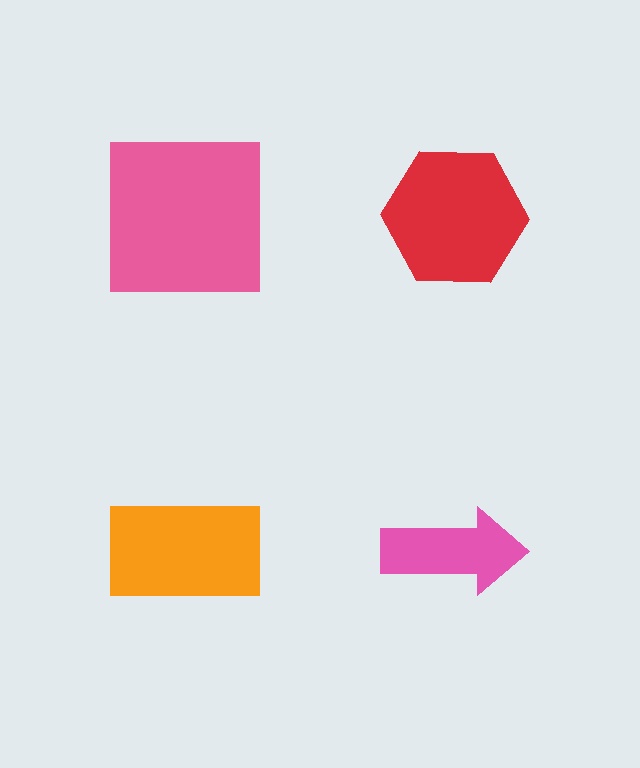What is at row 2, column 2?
A pink arrow.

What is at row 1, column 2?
A red hexagon.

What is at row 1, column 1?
A pink square.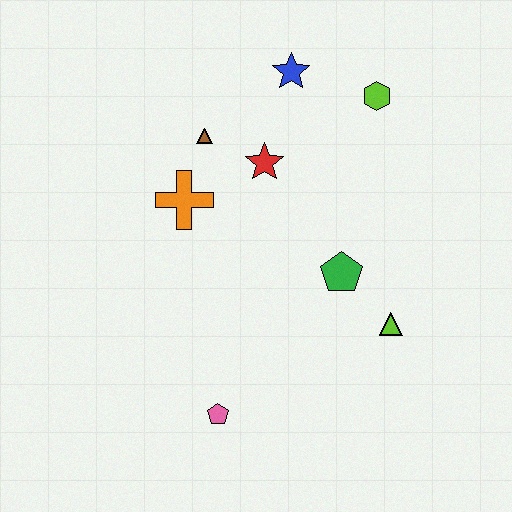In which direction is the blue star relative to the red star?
The blue star is above the red star.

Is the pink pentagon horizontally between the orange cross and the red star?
Yes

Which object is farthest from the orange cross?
The lime triangle is farthest from the orange cross.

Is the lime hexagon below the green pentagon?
No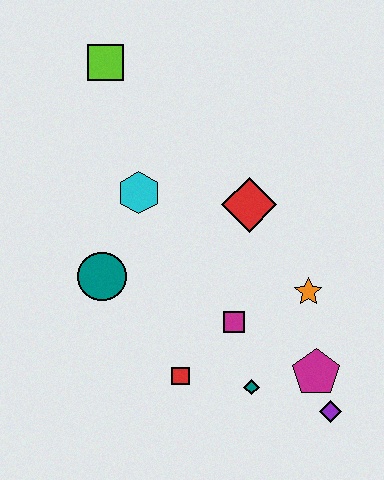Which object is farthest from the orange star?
The lime square is farthest from the orange star.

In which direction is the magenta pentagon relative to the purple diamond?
The magenta pentagon is above the purple diamond.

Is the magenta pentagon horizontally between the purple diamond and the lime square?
Yes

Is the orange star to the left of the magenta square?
No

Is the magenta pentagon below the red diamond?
Yes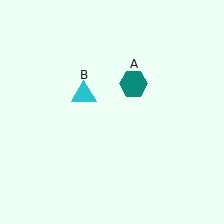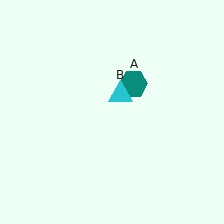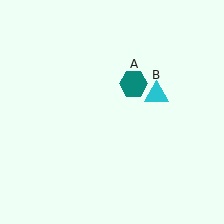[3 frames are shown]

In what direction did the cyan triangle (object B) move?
The cyan triangle (object B) moved right.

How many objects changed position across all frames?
1 object changed position: cyan triangle (object B).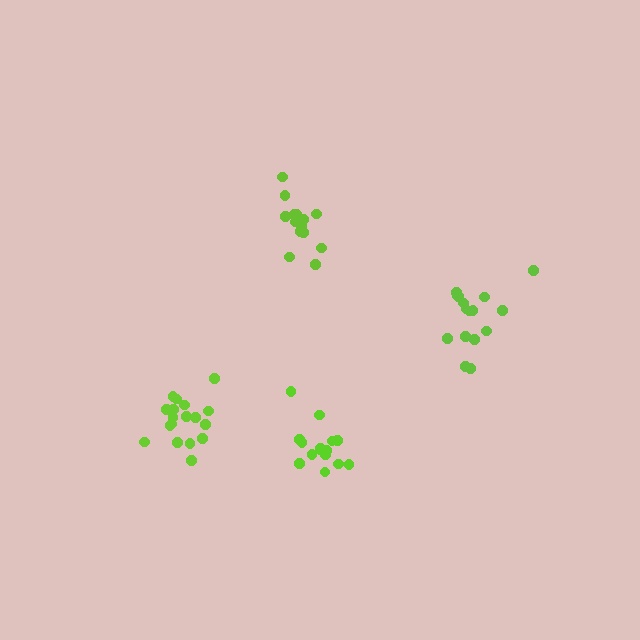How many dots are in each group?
Group 1: 16 dots, Group 2: 15 dots, Group 3: 18 dots, Group 4: 15 dots (64 total).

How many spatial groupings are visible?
There are 4 spatial groupings.